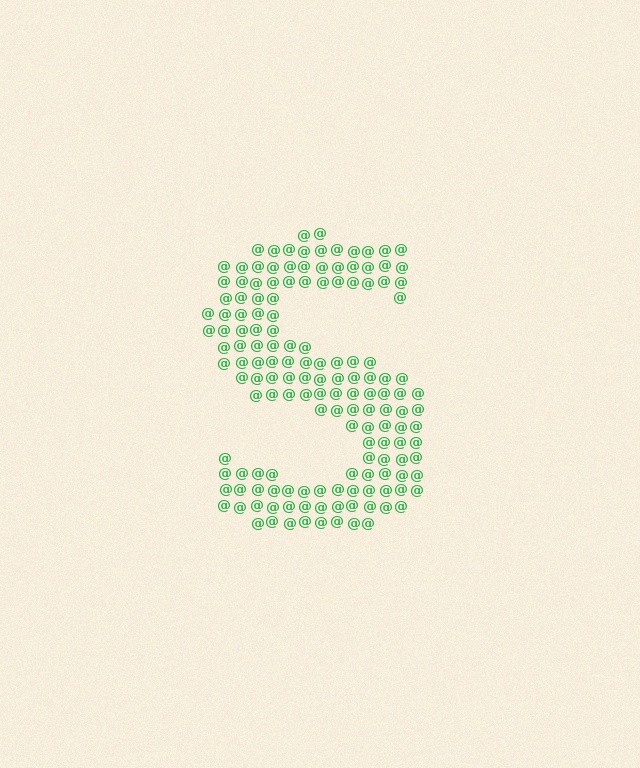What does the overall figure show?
The overall figure shows the letter S.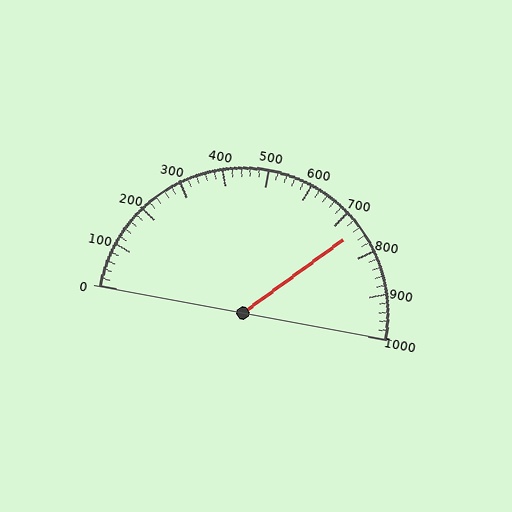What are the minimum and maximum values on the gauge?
The gauge ranges from 0 to 1000.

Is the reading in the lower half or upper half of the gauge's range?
The reading is in the upper half of the range (0 to 1000).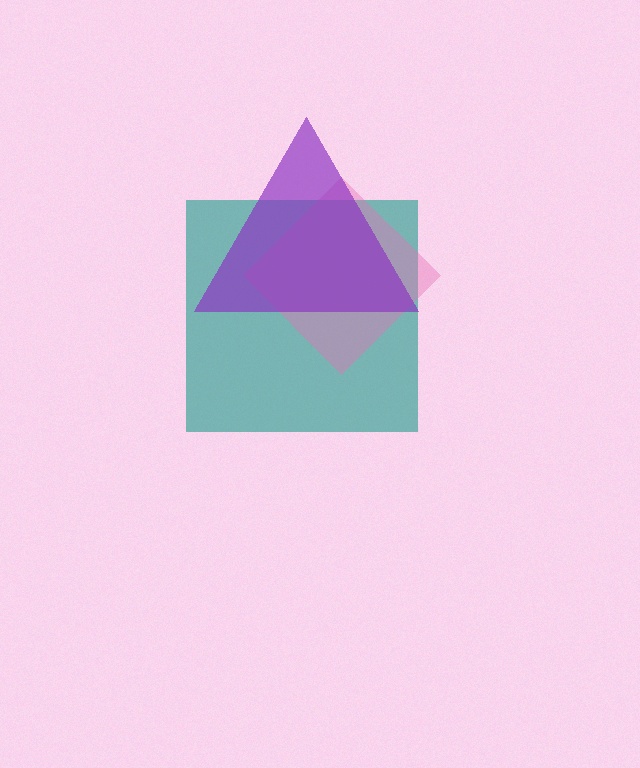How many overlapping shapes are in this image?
There are 3 overlapping shapes in the image.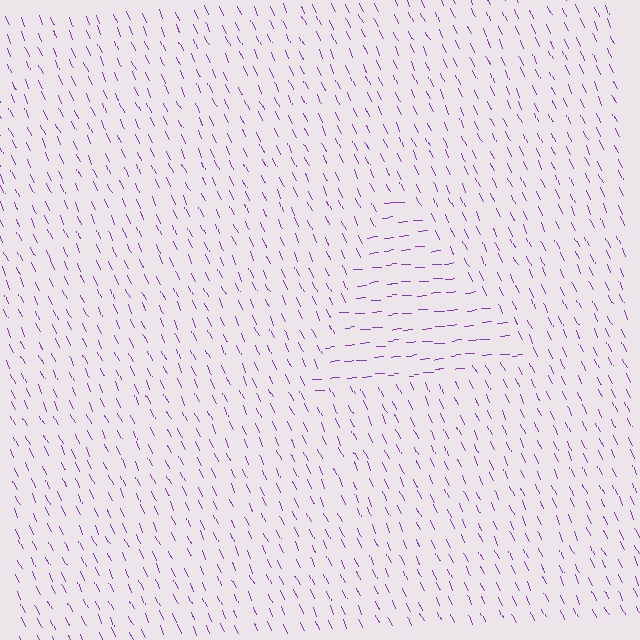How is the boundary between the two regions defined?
The boundary is defined purely by a change in line orientation (approximately 69 degrees difference). All lines are the same color and thickness.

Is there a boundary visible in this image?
Yes, there is a texture boundary formed by a change in line orientation.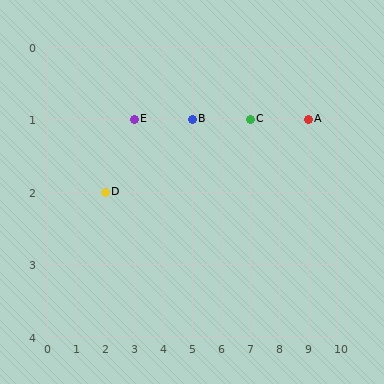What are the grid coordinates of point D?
Point D is at grid coordinates (2, 2).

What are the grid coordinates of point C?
Point C is at grid coordinates (7, 1).